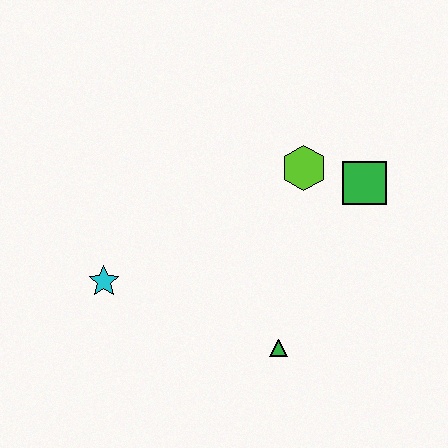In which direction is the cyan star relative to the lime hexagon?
The cyan star is to the left of the lime hexagon.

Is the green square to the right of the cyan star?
Yes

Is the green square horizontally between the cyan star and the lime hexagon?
No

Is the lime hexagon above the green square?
Yes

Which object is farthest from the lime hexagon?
The cyan star is farthest from the lime hexagon.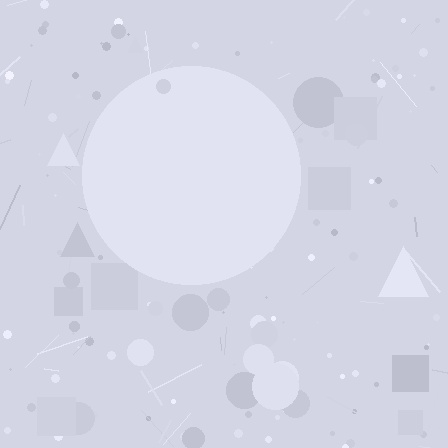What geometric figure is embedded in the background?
A circle is embedded in the background.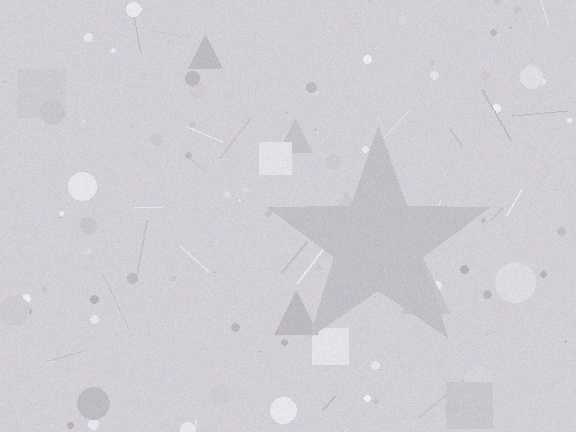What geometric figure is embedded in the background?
A star is embedded in the background.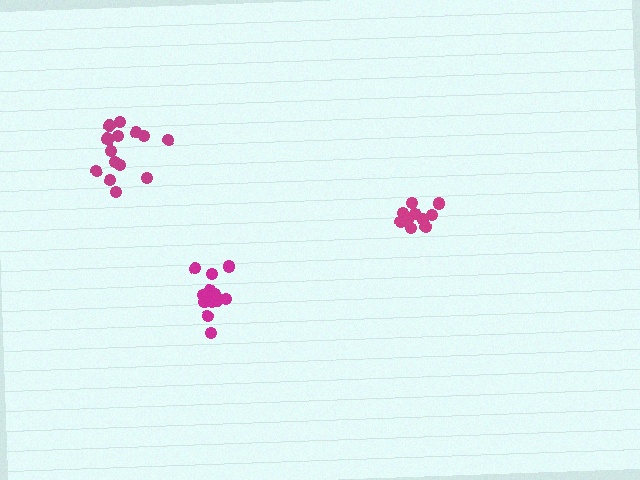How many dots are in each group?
Group 1: 12 dots, Group 2: 12 dots, Group 3: 15 dots (39 total).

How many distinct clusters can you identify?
There are 3 distinct clusters.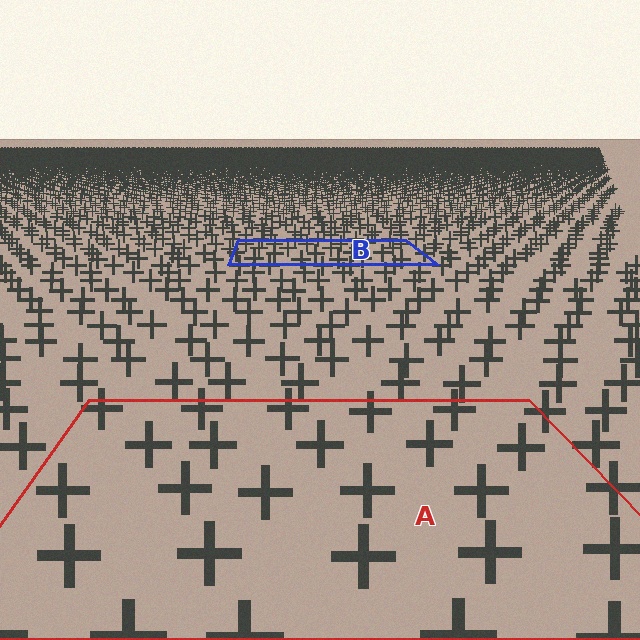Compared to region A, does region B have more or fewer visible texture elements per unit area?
Region B has more texture elements per unit area — they are packed more densely because it is farther away.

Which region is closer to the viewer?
Region A is closer. The texture elements there are larger and more spread out.